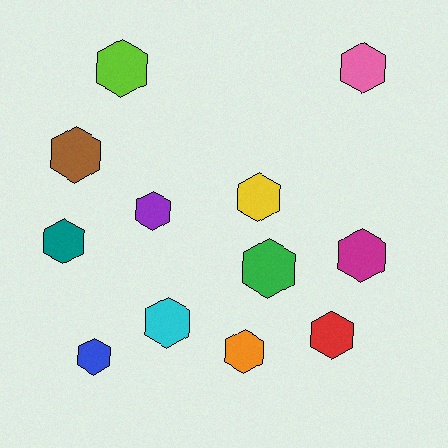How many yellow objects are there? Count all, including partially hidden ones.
There is 1 yellow object.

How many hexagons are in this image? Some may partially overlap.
There are 12 hexagons.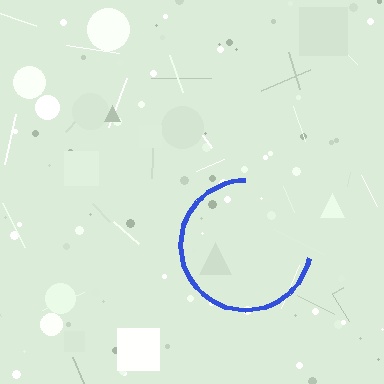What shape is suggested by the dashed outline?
The dashed outline suggests a circle.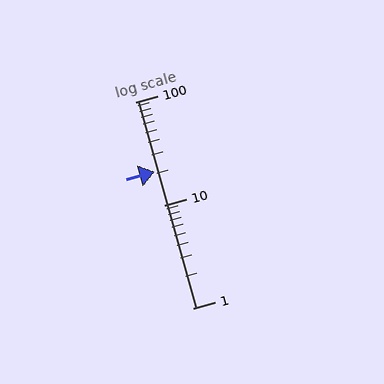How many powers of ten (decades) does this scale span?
The scale spans 2 decades, from 1 to 100.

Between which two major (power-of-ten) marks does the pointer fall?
The pointer is between 10 and 100.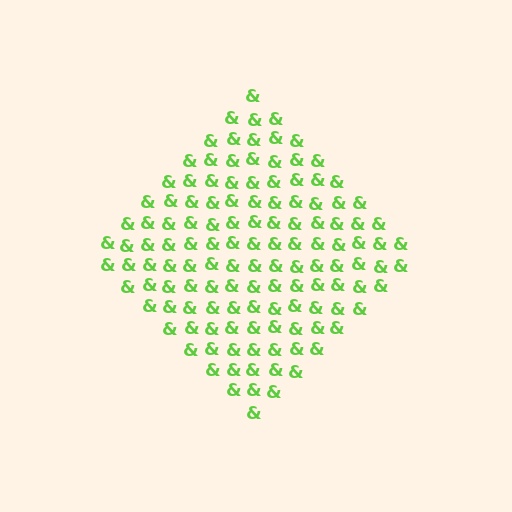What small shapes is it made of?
It is made of small ampersands.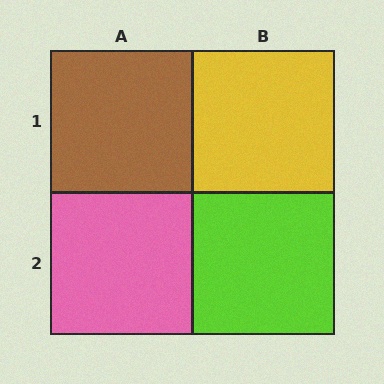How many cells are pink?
1 cell is pink.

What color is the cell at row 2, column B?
Lime.